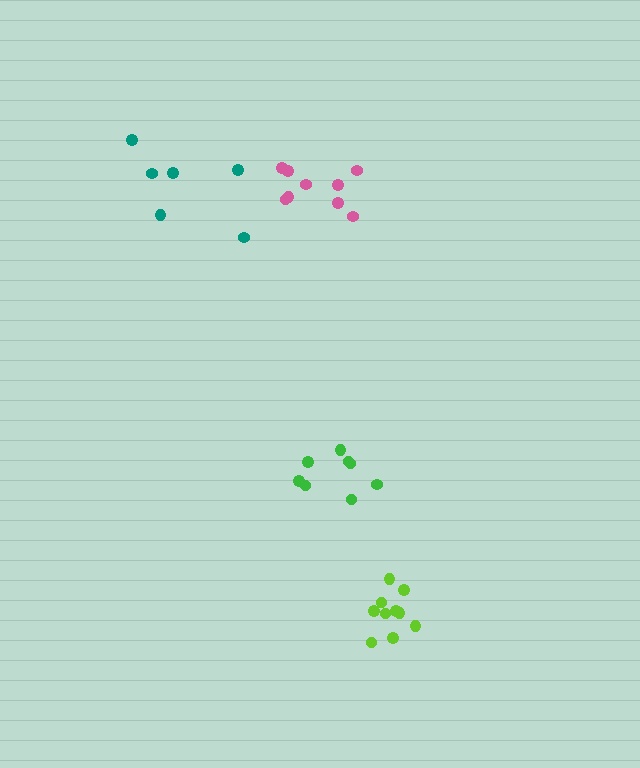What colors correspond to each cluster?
The clusters are colored: green, pink, lime, teal.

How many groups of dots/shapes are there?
There are 4 groups.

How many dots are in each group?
Group 1: 8 dots, Group 2: 9 dots, Group 3: 10 dots, Group 4: 6 dots (33 total).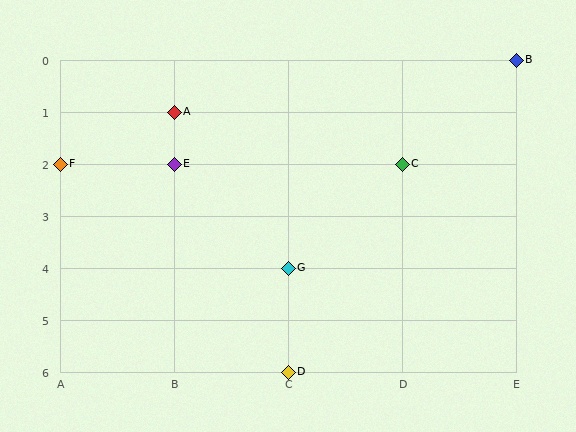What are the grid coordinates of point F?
Point F is at grid coordinates (A, 2).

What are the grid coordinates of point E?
Point E is at grid coordinates (B, 2).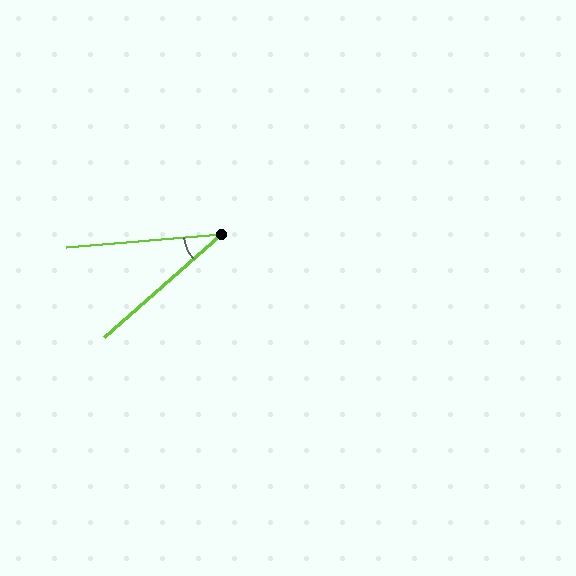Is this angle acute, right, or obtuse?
It is acute.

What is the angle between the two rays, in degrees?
Approximately 36 degrees.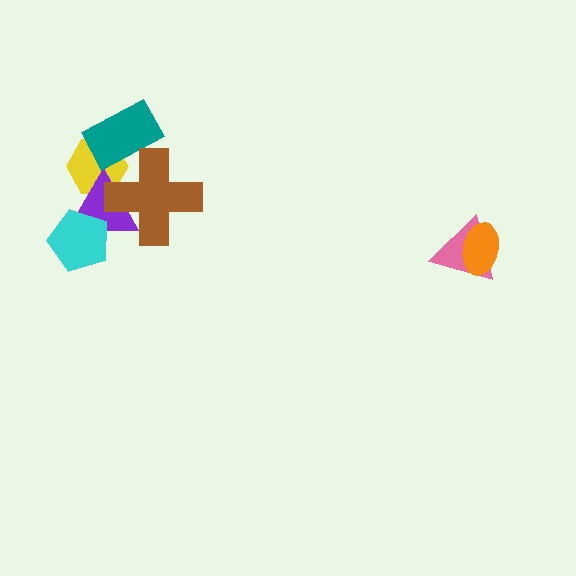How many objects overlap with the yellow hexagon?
3 objects overlap with the yellow hexagon.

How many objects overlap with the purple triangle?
3 objects overlap with the purple triangle.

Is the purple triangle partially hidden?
Yes, it is partially covered by another shape.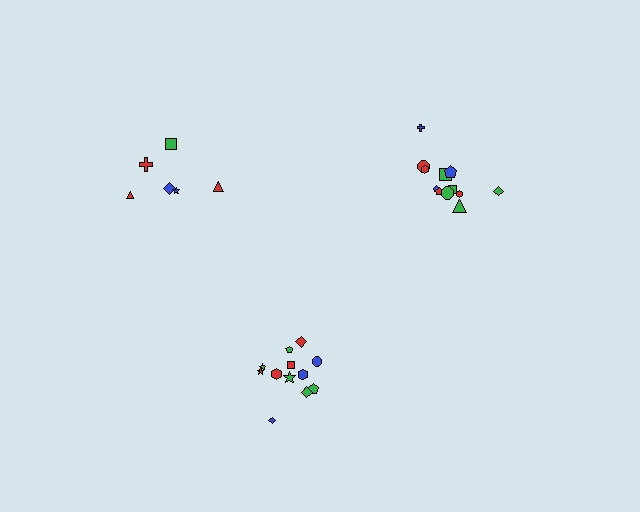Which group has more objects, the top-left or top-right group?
The top-right group.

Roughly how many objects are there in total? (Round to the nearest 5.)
Roughly 30 objects in total.